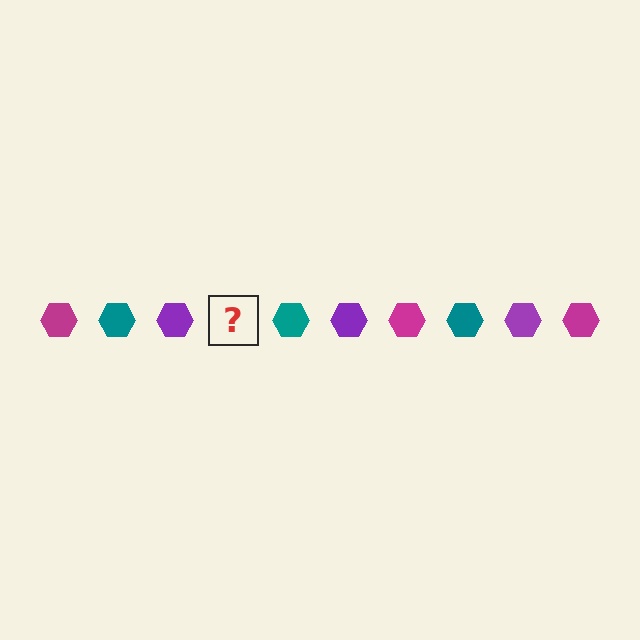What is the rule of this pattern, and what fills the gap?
The rule is that the pattern cycles through magenta, teal, purple hexagons. The gap should be filled with a magenta hexagon.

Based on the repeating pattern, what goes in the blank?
The blank should be a magenta hexagon.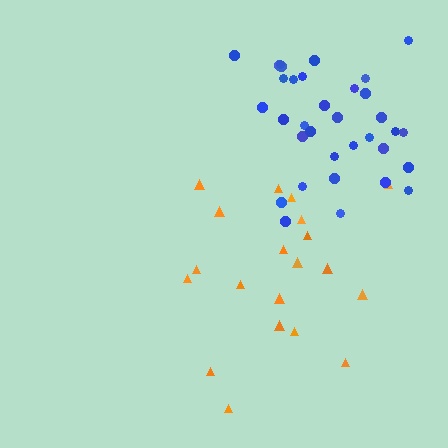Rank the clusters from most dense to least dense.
blue, orange.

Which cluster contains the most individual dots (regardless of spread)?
Blue (34).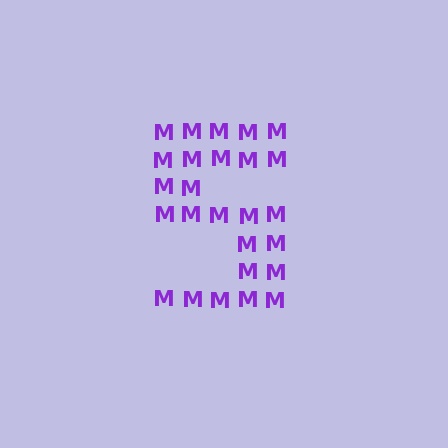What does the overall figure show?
The overall figure shows the digit 5.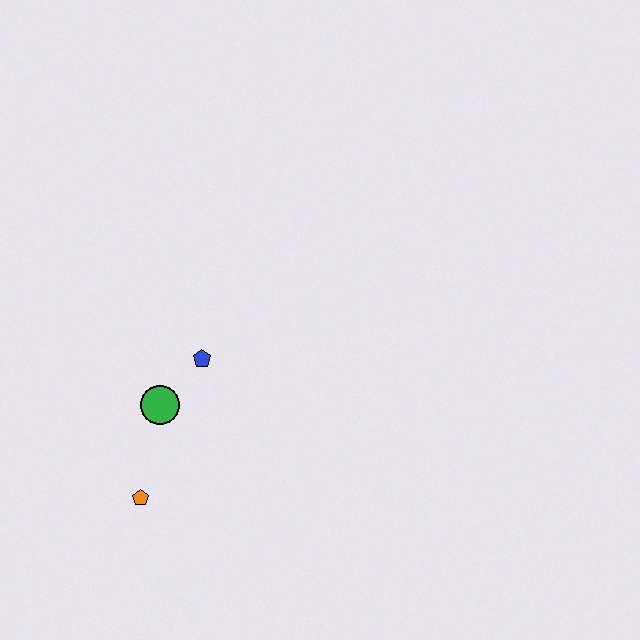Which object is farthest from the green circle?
The orange pentagon is farthest from the green circle.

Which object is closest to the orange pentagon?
The green circle is closest to the orange pentagon.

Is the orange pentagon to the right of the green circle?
No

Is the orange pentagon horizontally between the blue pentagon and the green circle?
No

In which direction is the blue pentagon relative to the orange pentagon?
The blue pentagon is above the orange pentagon.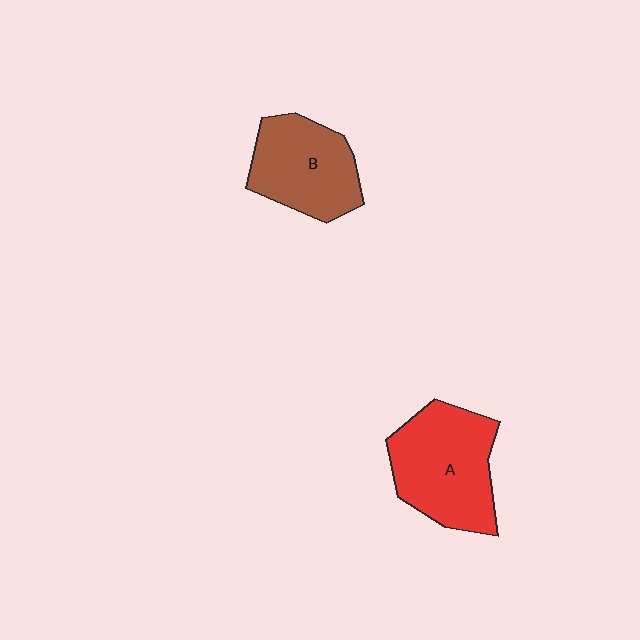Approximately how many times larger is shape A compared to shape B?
Approximately 1.2 times.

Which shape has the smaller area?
Shape B (brown).